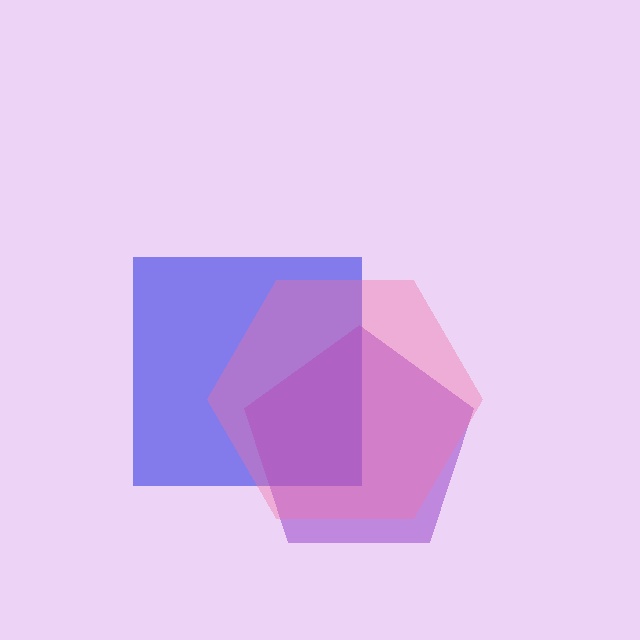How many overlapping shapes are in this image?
There are 3 overlapping shapes in the image.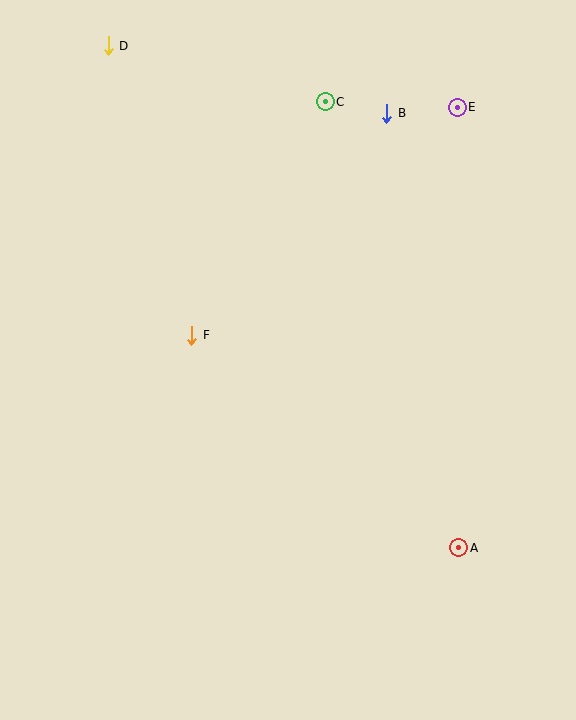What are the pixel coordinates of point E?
Point E is at (457, 107).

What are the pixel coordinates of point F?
Point F is at (192, 335).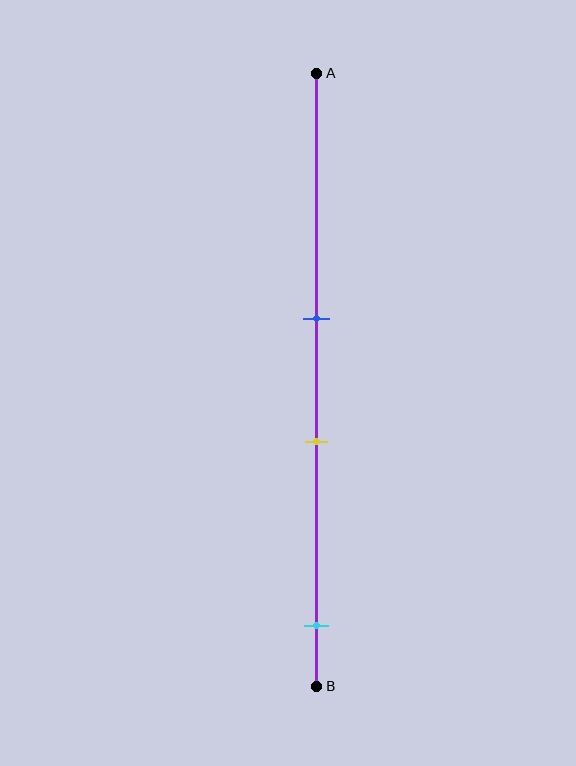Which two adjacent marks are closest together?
The blue and yellow marks are the closest adjacent pair.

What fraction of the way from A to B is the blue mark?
The blue mark is approximately 40% (0.4) of the way from A to B.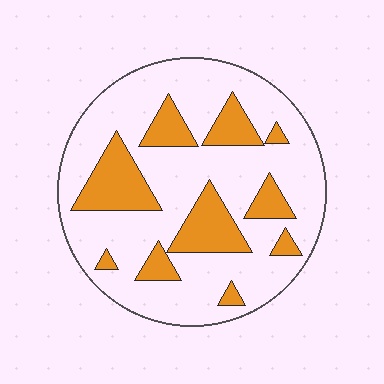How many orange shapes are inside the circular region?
10.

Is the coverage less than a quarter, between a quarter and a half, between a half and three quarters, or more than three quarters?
Between a quarter and a half.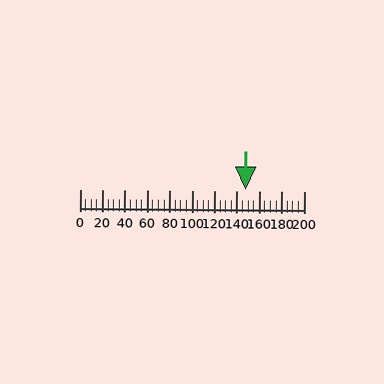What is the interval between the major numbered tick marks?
The major tick marks are spaced 20 units apart.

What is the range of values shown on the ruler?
The ruler shows values from 0 to 200.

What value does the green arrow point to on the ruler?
The green arrow points to approximately 148.